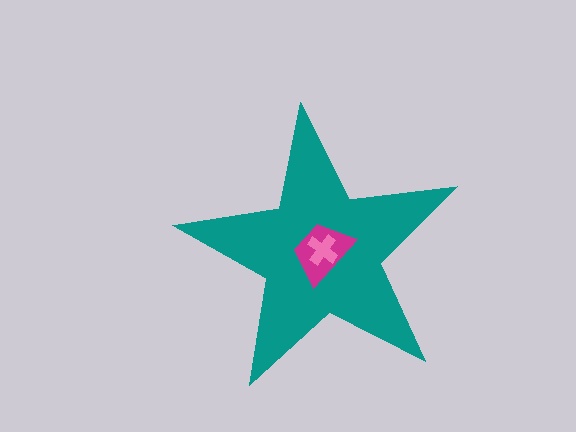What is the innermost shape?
The pink cross.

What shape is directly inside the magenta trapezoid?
The pink cross.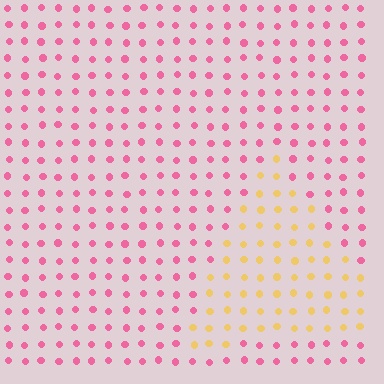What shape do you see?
I see a triangle.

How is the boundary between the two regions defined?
The boundary is defined purely by a slight shift in hue (about 68 degrees). Spacing, size, and orientation are identical on both sides.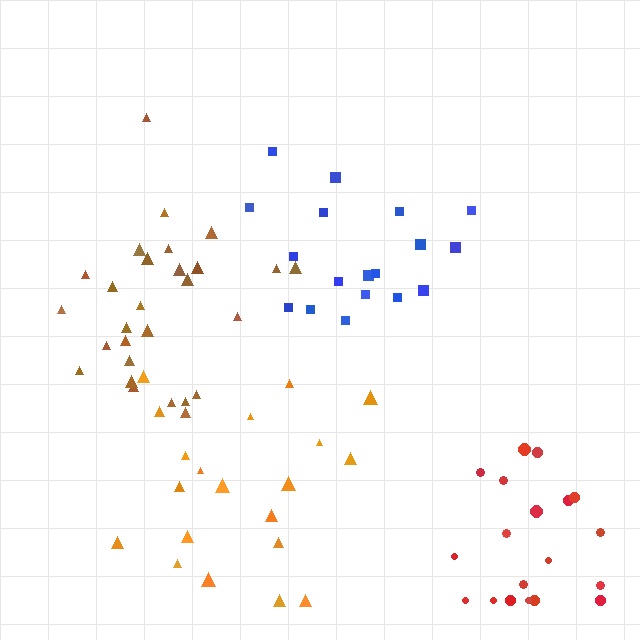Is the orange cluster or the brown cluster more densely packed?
Brown.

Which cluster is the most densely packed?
Brown.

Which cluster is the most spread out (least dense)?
Blue.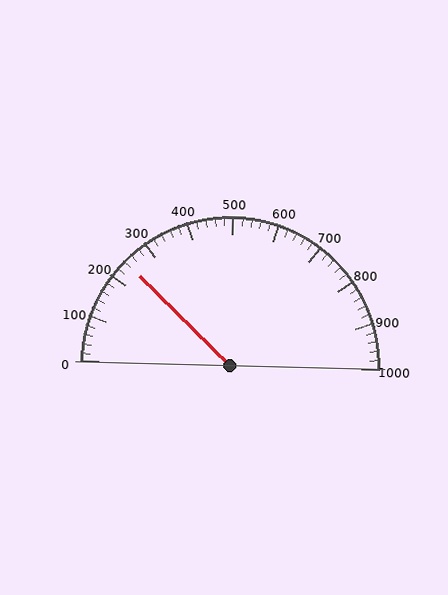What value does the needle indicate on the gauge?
The needle indicates approximately 240.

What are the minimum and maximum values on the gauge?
The gauge ranges from 0 to 1000.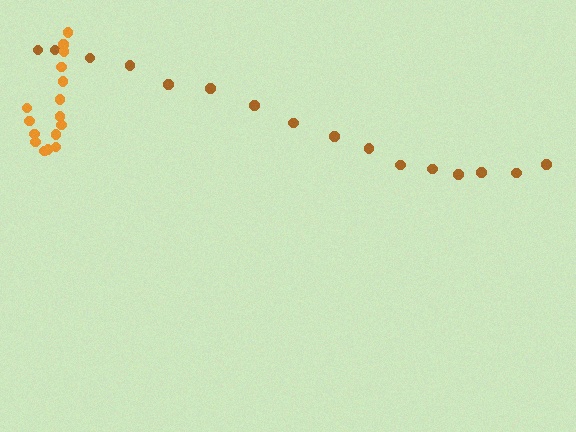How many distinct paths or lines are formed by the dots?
There are 2 distinct paths.